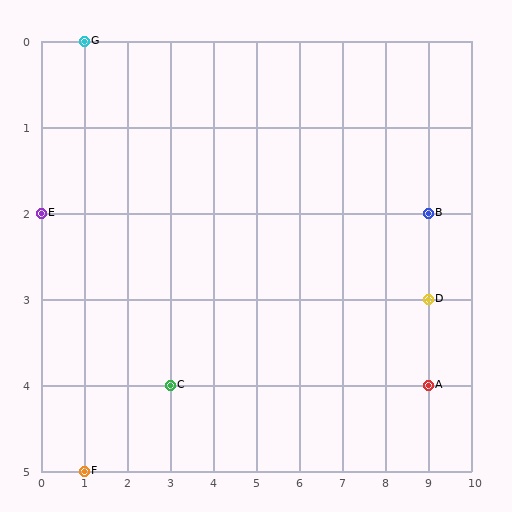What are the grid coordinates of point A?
Point A is at grid coordinates (9, 4).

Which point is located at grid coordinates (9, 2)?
Point B is at (9, 2).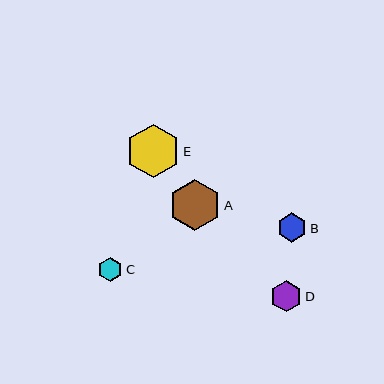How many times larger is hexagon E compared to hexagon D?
Hexagon E is approximately 1.7 times the size of hexagon D.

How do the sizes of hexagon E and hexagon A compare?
Hexagon E and hexagon A are approximately the same size.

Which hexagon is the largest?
Hexagon E is the largest with a size of approximately 54 pixels.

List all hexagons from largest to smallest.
From largest to smallest: E, A, D, B, C.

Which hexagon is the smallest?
Hexagon C is the smallest with a size of approximately 24 pixels.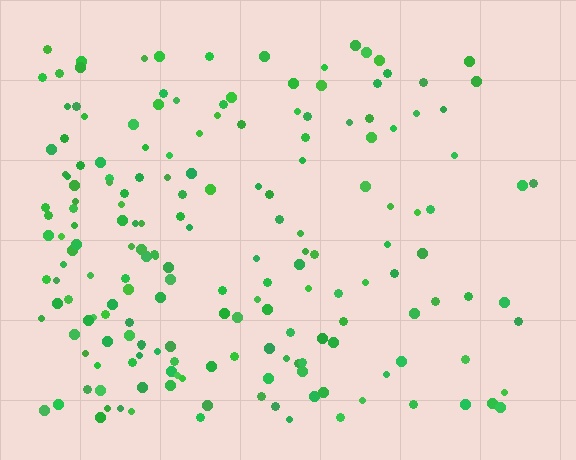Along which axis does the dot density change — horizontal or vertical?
Horizontal.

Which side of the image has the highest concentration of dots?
The left.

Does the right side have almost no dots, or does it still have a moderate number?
Still a moderate number, just noticeably fewer than the left.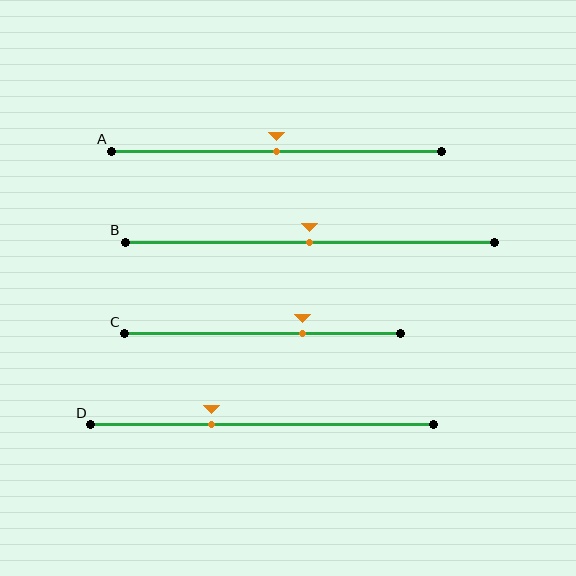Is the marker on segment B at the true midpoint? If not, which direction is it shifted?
Yes, the marker on segment B is at the true midpoint.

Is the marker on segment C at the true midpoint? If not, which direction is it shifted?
No, the marker on segment C is shifted to the right by about 15% of the segment length.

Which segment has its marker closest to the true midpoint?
Segment A has its marker closest to the true midpoint.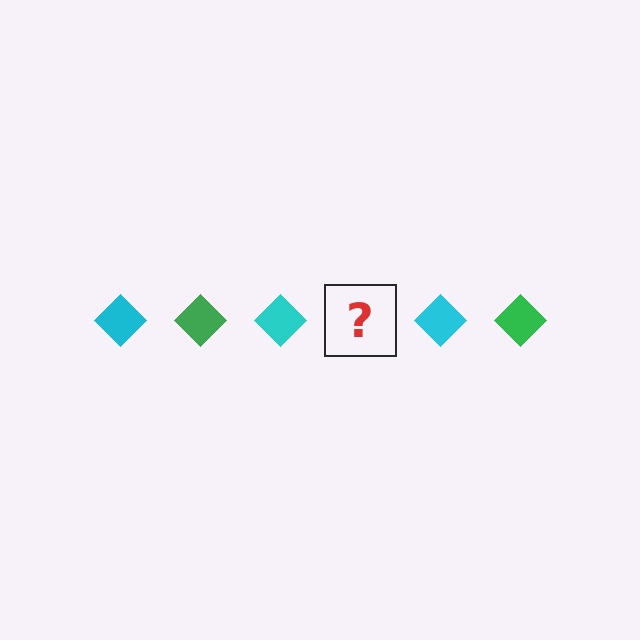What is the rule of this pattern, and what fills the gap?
The rule is that the pattern cycles through cyan, green diamonds. The gap should be filled with a green diamond.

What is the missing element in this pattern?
The missing element is a green diamond.